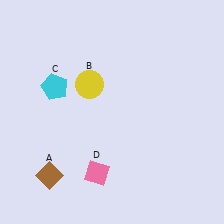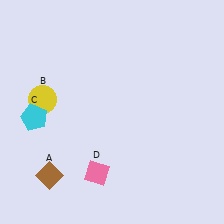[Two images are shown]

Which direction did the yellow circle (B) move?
The yellow circle (B) moved left.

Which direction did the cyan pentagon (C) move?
The cyan pentagon (C) moved down.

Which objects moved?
The objects that moved are: the yellow circle (B), the cyan pentagon (C).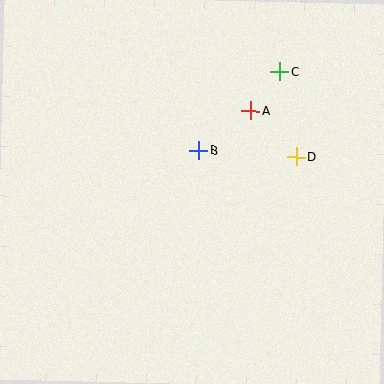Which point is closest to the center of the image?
Point B at (199, 150) is closest to the center.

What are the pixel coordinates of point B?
Point B is at (199, 150).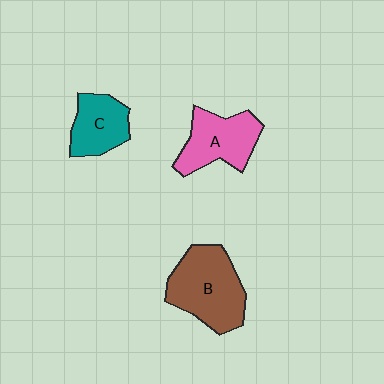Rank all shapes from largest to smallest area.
From largest to smallest: B (brown), A (pink), C (teal).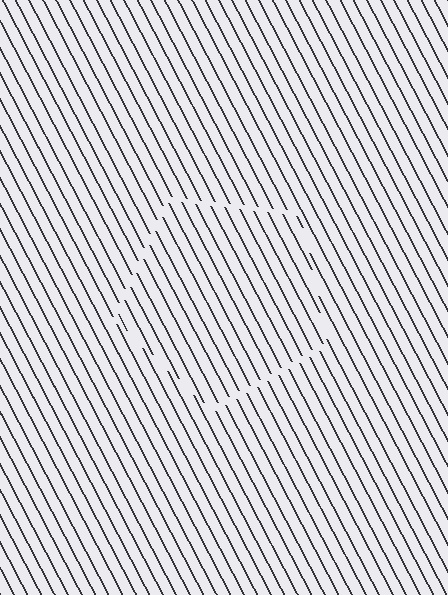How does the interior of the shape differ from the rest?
The interior of the shape contains the same grating, shifted by half a period — the contour is defined by the phase discontinuity where line-ends from the inner and outer gratings abut.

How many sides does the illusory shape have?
5 sides — the line-ends trace a pentagon.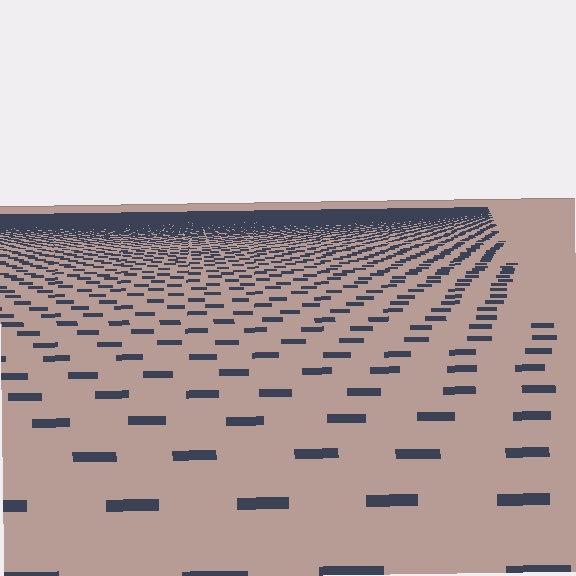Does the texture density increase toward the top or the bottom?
Density increases toward the top.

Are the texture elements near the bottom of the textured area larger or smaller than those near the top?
Larger. Near the bottom, elements are closer to the viewer and appear at a bigger on-screen size.